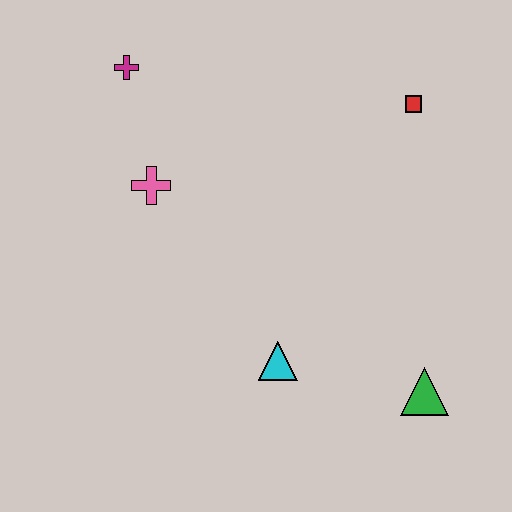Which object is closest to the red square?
The pink cross is closest to the red square.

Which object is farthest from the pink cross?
The green triangle is farthest from the pink cross.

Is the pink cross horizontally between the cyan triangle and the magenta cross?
Yes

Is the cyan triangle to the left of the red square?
Yes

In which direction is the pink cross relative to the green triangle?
The pink cross is to the left of the green triangle.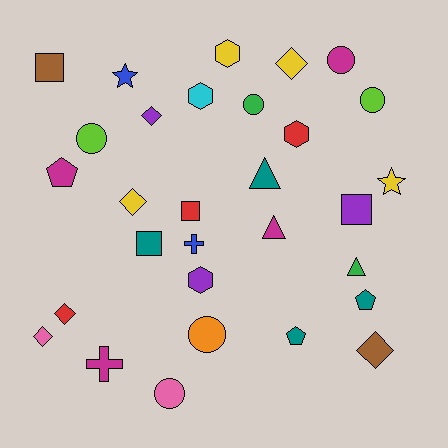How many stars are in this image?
There are 2 stars.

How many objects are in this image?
There are 30 objects.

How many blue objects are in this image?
There are 2 blue objects.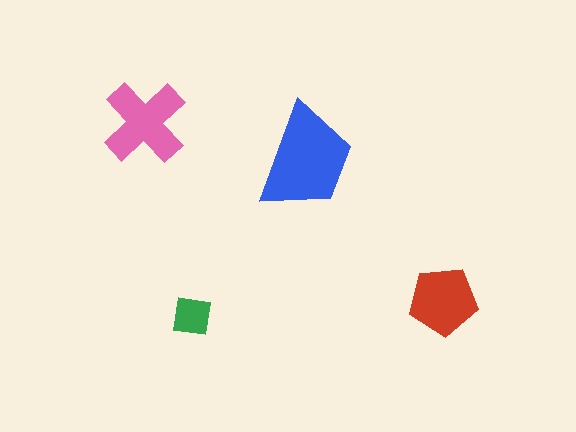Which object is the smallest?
The green square.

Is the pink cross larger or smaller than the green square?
Larger.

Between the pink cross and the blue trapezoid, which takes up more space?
The blue trapezoid.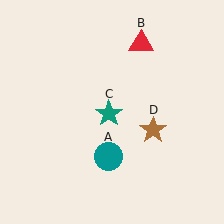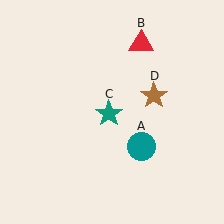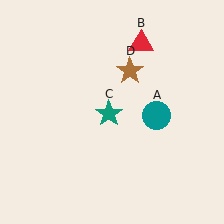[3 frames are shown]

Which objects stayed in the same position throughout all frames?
Red triangle (object B) and teal star (object C) remained stationary.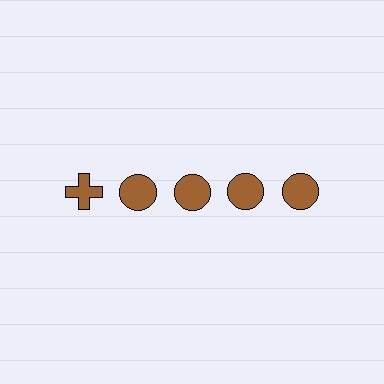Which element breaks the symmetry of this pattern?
The brown cross in the top row, leftmost column breaks the symmetry. All other shapes are brown circles.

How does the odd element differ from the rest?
It has a different shape: cross instead of circle.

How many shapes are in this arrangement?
There are 5 shapes arranged in a grid pattern.